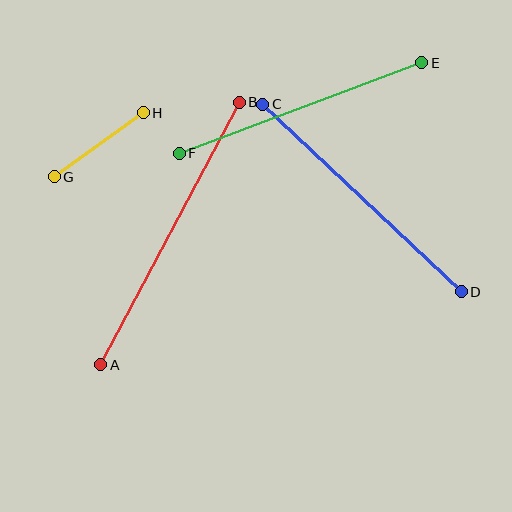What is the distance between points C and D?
The distance is approximately 273 pixels.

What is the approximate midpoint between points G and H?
The midpoint is at approximately (99, 145) pixels.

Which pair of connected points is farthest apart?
Points A and B are farthest apart.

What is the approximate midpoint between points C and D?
The midpoint is at approximately (362, 198) pixels.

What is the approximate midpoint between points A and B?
The midpoint is at approximately (170, 233) pixels.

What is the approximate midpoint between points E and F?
The midpoint is at approximately (301, 108) pixels.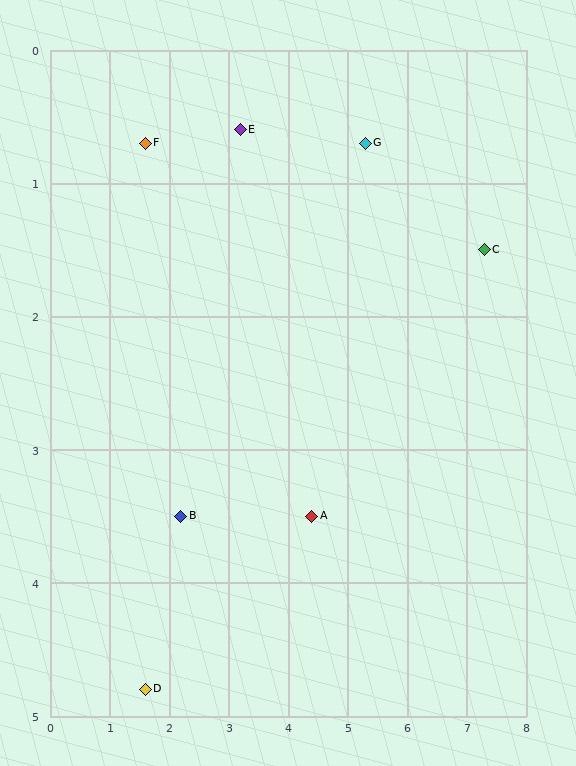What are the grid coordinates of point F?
Point F is at approximately (1.6, 0.7).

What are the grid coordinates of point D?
Point D is at approximately (1.6, 4.8).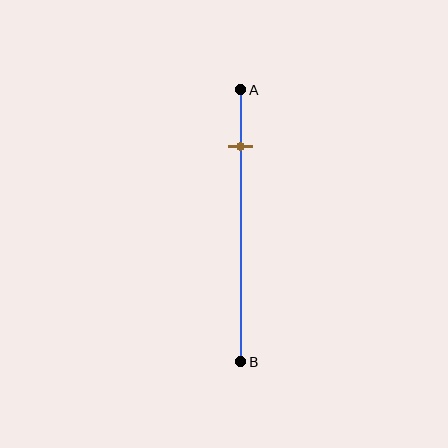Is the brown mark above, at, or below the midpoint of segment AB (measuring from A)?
The brown mark is above the midpoint of segment AB.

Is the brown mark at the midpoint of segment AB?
No, the mark is at about 20% from A, not at the 50% midpoint.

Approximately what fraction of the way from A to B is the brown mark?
The brown mark is approximately 20% of the way from A to B.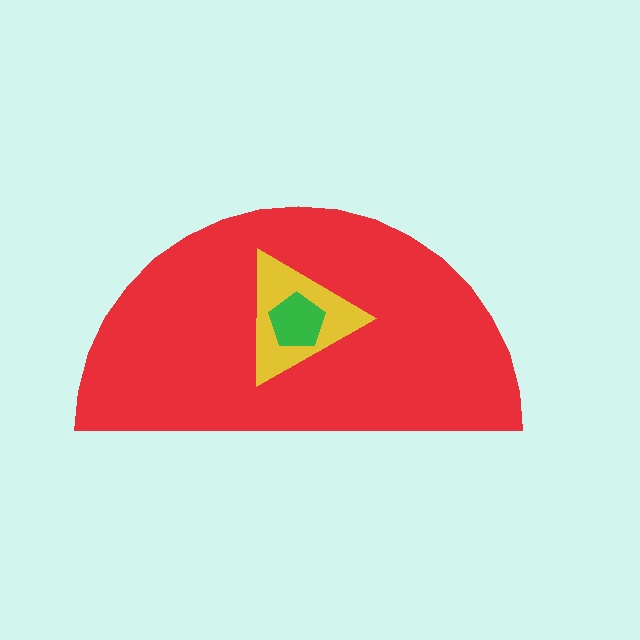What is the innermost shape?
The green pentagon.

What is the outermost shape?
The red semicircle.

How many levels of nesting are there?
3.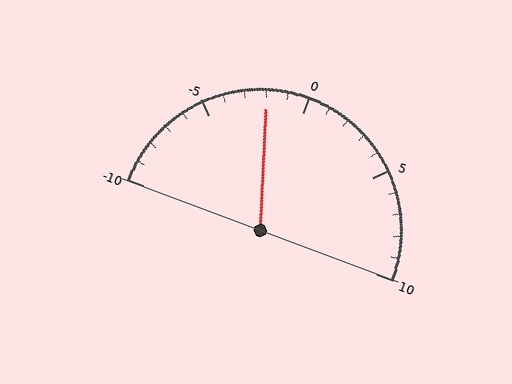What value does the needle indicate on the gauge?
The needle indicates approximately -2.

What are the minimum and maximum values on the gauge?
The gauge ranges from -10 to 10.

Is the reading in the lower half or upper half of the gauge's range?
The reading is in the lower half of the range (-10 to 10).